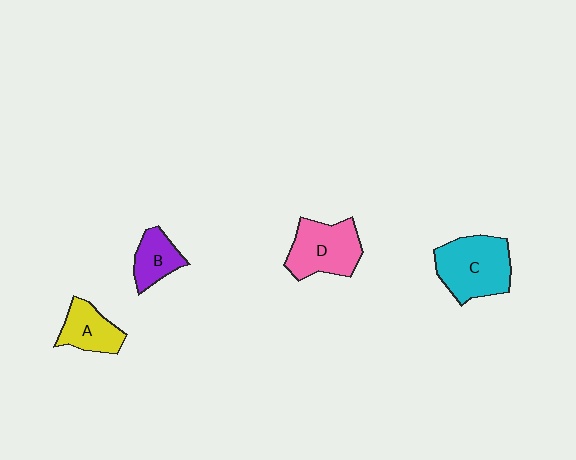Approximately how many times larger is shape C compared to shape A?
Approximately 1.7 times.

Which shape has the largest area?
Shape C (cyan).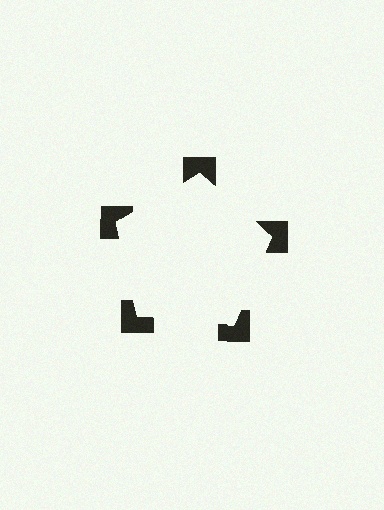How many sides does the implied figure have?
5 sides.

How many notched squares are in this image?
There are 5 — one at each vertex of the illusory pentagon.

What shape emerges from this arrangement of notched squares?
An illusory pentagon — its edges are inferred from the aligned wedge cuts in the notched squares, not physically drawn.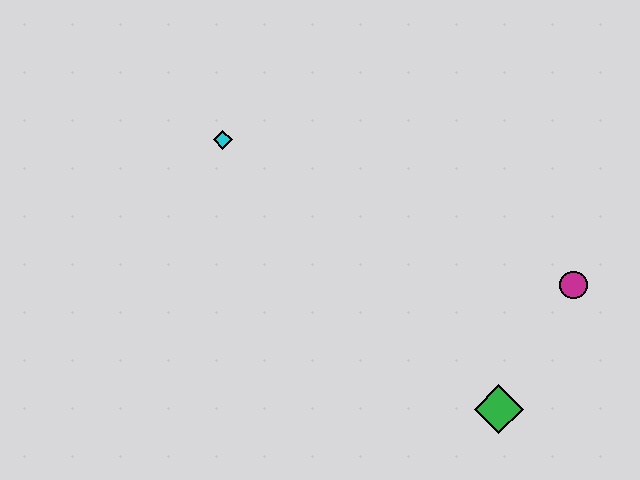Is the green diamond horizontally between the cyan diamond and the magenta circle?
Yes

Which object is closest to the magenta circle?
The green diamond is closest to the magenta circle.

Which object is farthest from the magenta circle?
The cyan diamond is farthest from the magenta circle.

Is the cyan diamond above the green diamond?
Yes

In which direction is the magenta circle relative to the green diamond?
The magenta circle is above the green diamond.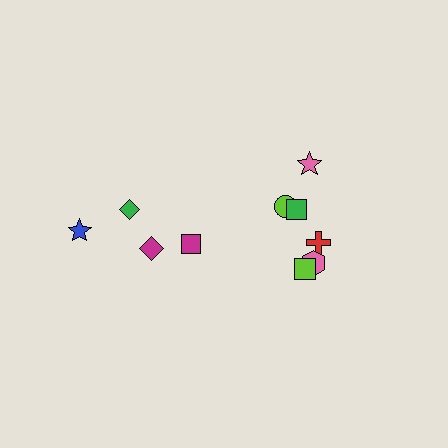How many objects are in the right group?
There are 6 objects.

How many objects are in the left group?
There are 4 objects.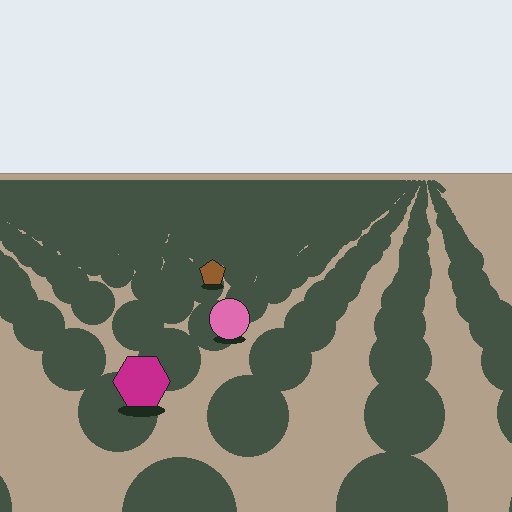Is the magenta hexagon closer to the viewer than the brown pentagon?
Yes. The magenta hexagon is closer — you can tell from the texture gradient: the ground texture is coarser near it.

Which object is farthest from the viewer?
The brown pentagon is farthest from the viewer. It appears smaller and the ground texture around it is denser.